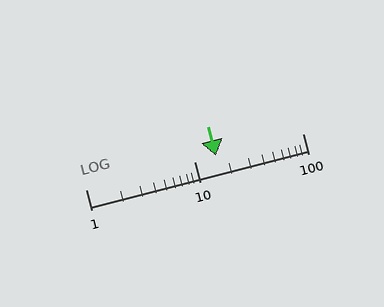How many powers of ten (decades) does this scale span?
The scale spans 2 decades, from 1 to 100.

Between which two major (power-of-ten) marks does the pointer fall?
The pointer is between 10 and 100.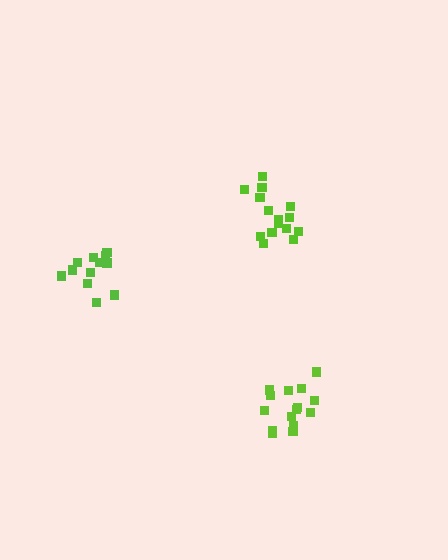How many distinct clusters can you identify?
There are 3 distinct clusters.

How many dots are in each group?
Group 1: 15 dots, Group 2: 15 dots, Group 3: 12 dots (42 total).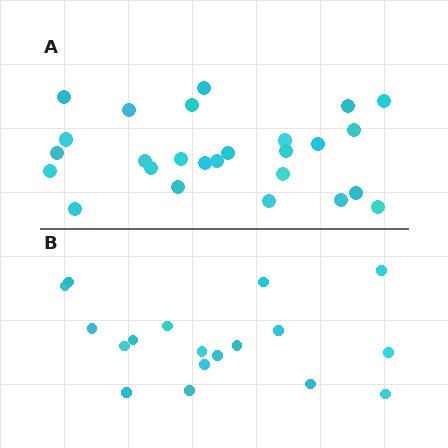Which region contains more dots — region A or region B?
Region A (the top region) has more dots.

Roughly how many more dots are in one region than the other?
Region A has roughly 8 or so more dots than region B.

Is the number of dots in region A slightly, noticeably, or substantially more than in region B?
Region A has noticeably more, but not dramatically so. The ratio is roughly 1.4 to 1.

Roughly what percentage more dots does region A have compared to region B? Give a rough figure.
About 45% more.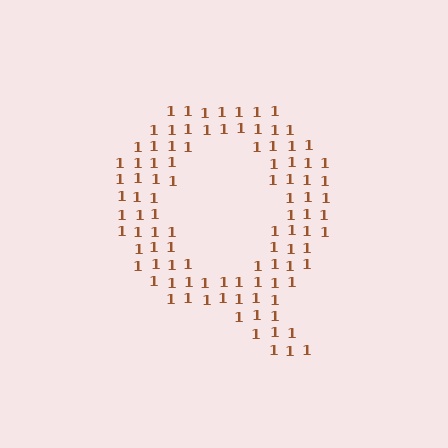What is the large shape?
The large shape is the letter Q.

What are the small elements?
The small elements are digit 1's.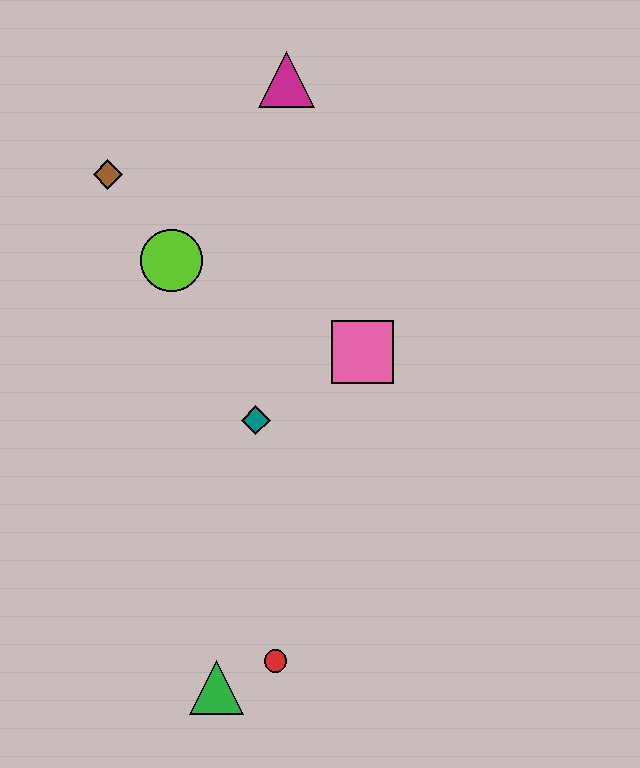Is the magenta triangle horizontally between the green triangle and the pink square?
Yes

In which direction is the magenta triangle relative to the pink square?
The magenta triangle is above the pink square.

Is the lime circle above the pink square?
Yes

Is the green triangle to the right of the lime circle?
Yes